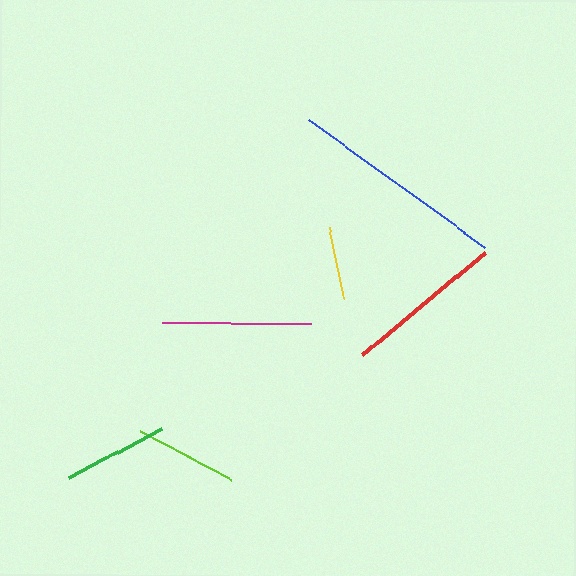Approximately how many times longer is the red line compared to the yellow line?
The red line is approximately 2.2 times the length of the yellow line.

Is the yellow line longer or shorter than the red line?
The red line is longer than the yellow line.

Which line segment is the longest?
The blue line is the longest at approximately 217 pixels.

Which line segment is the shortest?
The yellow line is the shortest at approximately 72 pixels.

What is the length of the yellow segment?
The yellow segment is approximately 72 pixels long.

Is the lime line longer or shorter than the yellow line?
The lime line is longer than the yellow line.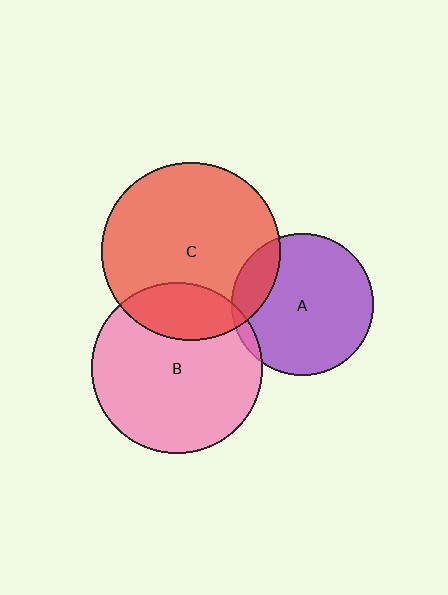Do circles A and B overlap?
Yes.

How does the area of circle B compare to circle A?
Approximately 1.5 times.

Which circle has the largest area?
Circle C (red).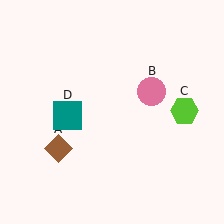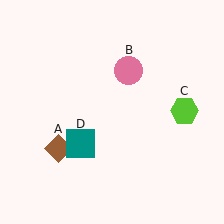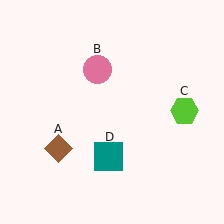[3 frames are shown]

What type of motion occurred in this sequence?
The pink circle (object B), teal square (object D) rotated counterclockwise around the center of the scene.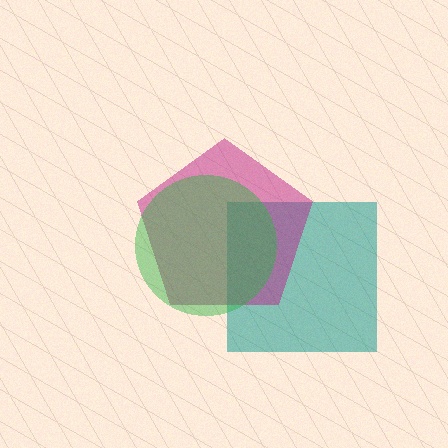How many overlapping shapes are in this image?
There are 3 overlapping shapes in the image.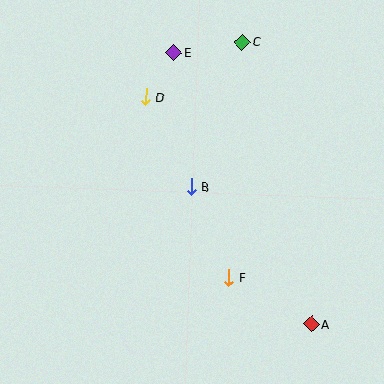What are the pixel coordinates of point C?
Point C is at (242, 42).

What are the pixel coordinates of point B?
Point B is at (191, 187).